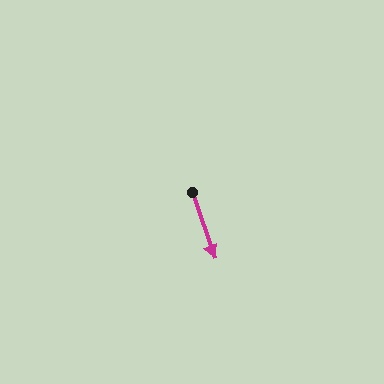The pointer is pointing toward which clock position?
Roughly 5 o'clock.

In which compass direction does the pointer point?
South.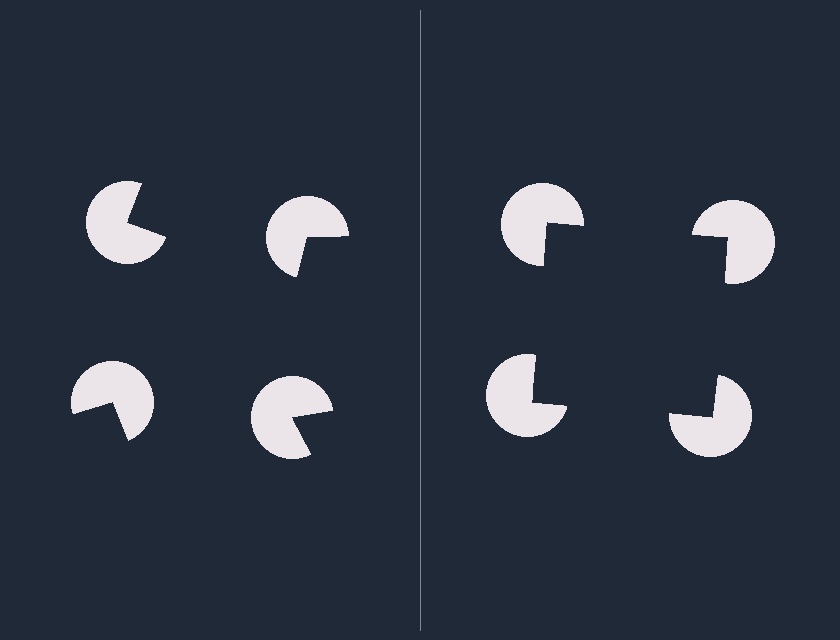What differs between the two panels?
The pac-man discs are positioned identically on both sides; only the wedge orientations differ. On the right they align to a square; on the left they are misaligned.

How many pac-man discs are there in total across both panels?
8 — 4 on each side.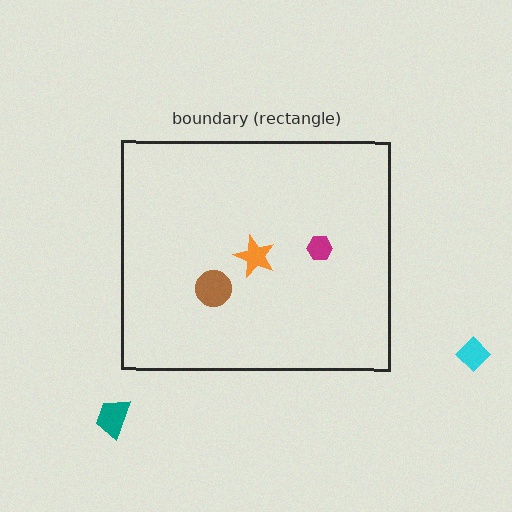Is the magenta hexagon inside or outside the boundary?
Inside.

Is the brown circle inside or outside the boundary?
Inside.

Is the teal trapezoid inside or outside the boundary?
Outside.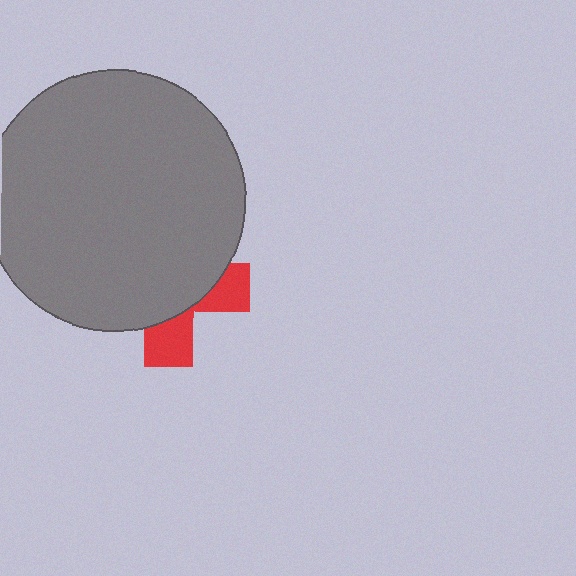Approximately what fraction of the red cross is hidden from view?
Roughly 69% of the red cross is hidden behind the gray circle.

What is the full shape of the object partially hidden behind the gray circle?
The partially hidden object is a red cross.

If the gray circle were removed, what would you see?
You would see the complete red cross.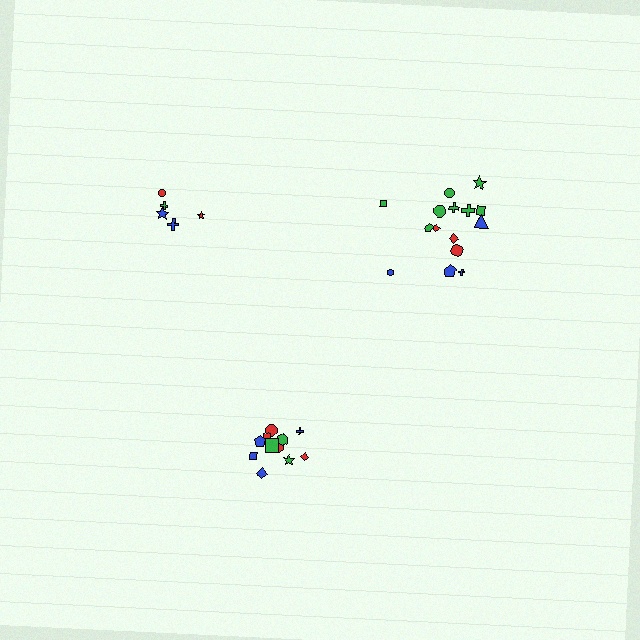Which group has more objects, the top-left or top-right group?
The top-right group.